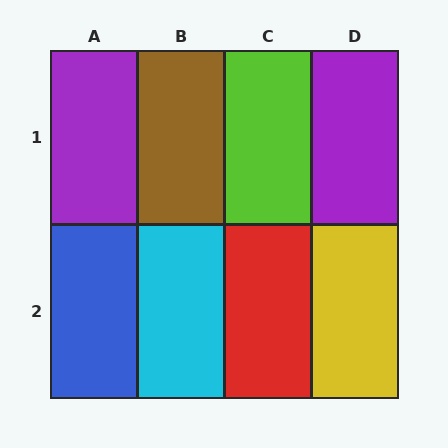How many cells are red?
1 cell is red.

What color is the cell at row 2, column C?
Red.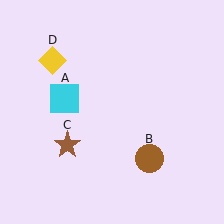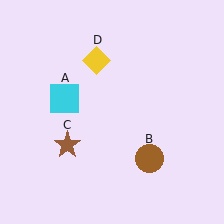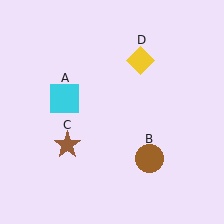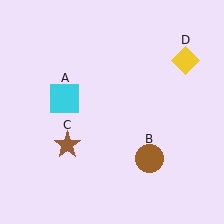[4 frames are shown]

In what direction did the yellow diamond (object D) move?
The yellow diamond (object D) moved right.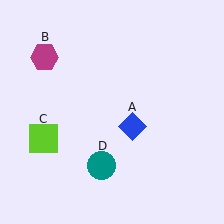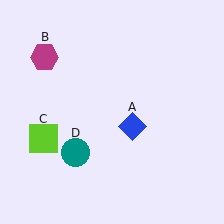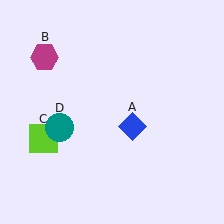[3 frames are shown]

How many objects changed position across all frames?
1 object changed position: teal circle (object D).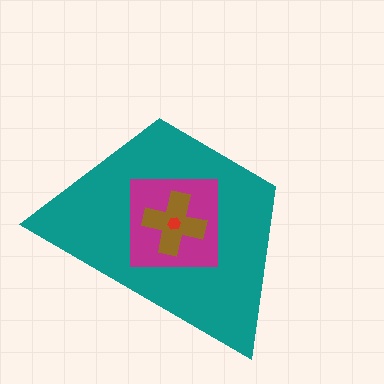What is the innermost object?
The red hexagon.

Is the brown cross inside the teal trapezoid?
Yes.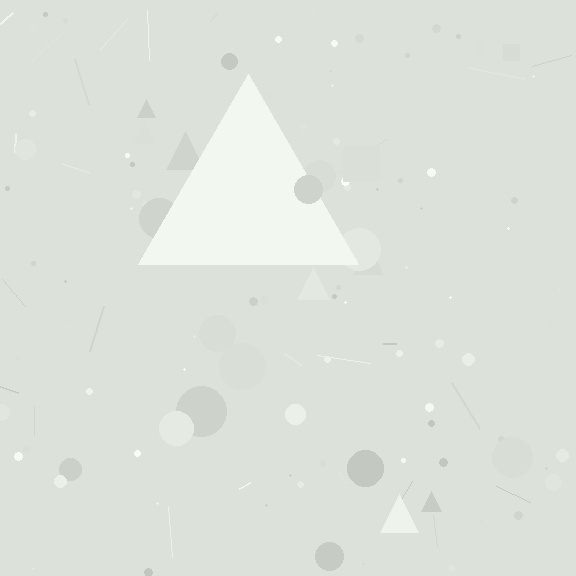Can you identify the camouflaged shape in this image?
The camouflaged shape is a triangle.